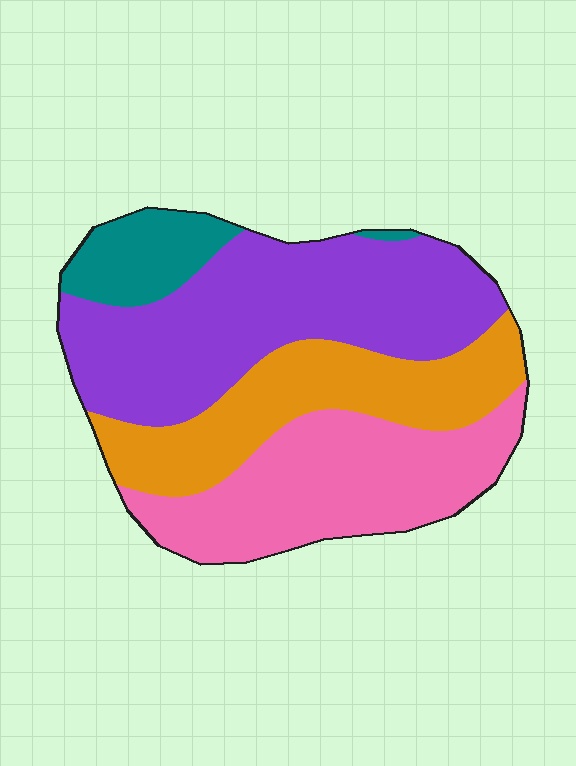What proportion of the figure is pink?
Pink takes up between a quarter and a half of the figure.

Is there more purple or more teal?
Purple.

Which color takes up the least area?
Teal, at roughly 10%.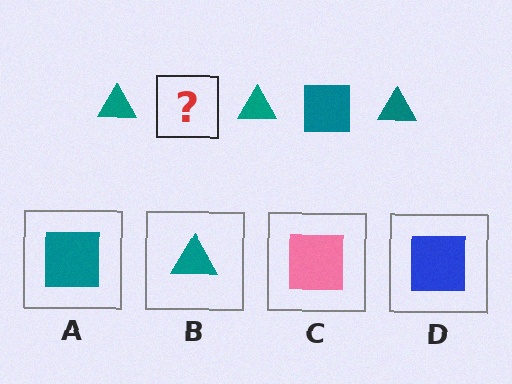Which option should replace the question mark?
Option A.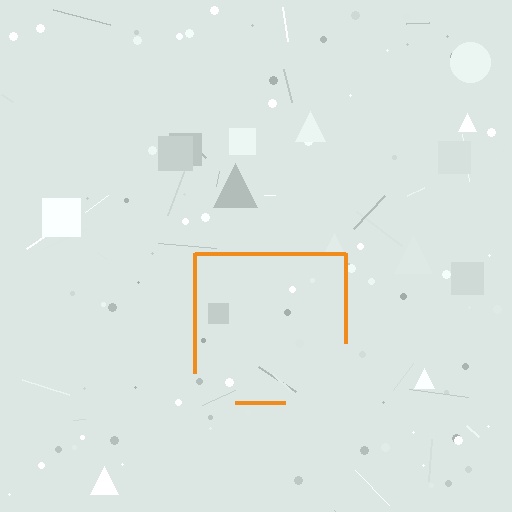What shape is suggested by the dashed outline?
The dashed outline suggests a square.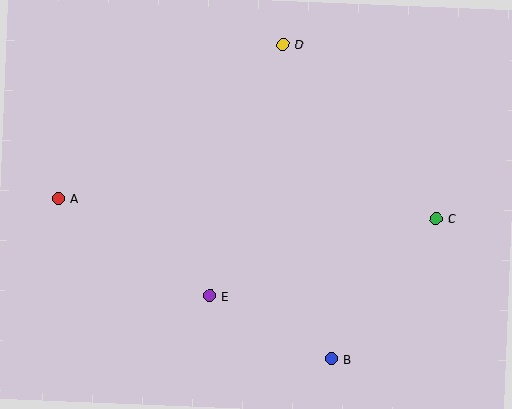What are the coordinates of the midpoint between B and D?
The midpoint between B and D is at (307, 201).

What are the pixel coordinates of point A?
Point A is at (58, 198).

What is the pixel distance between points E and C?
The distance between E and C is 239 pixels.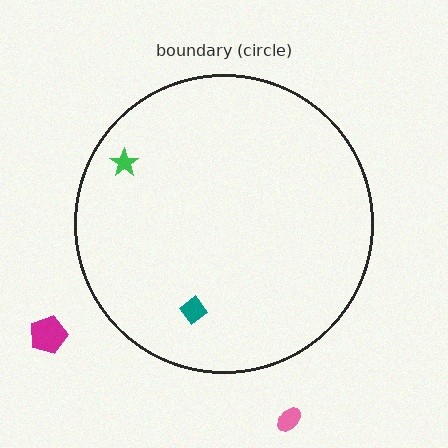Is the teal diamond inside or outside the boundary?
Inside.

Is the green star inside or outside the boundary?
Inside.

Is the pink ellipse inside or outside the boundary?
Outside.